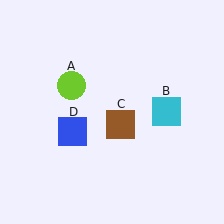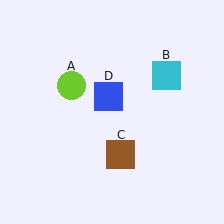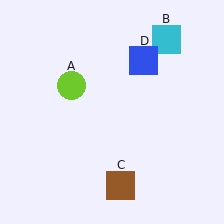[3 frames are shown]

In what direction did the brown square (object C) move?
The brown square (object C) moved down.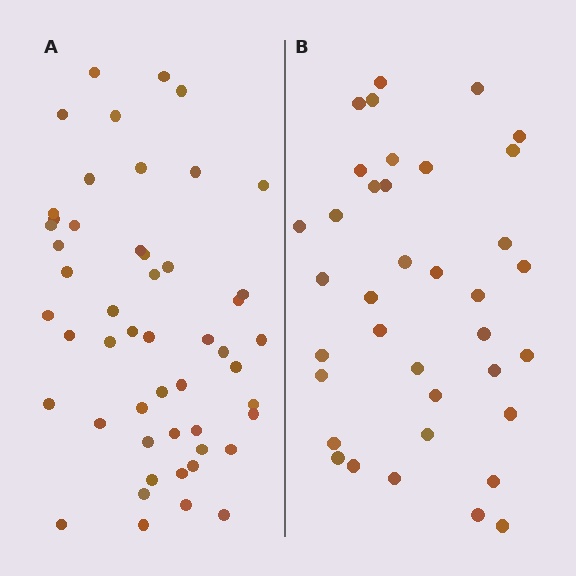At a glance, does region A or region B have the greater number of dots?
Region A (the left region) has more dots.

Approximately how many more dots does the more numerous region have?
Region A has approximately 15 more dots than region B.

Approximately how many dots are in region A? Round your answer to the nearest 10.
About 50 dots. (The exact count is 51, which rounds to 50.)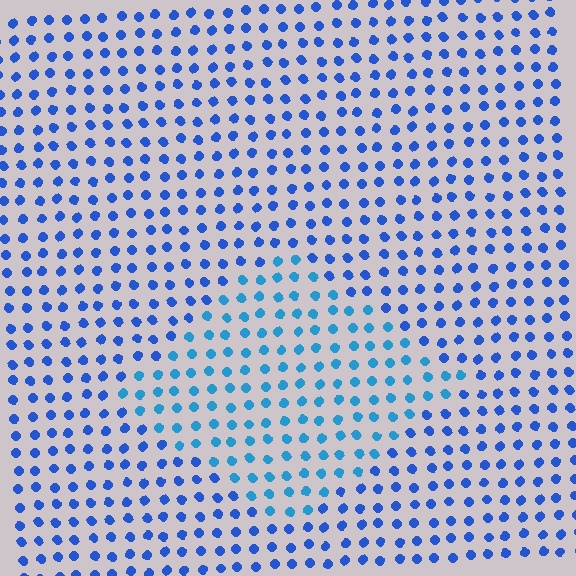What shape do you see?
I see a diamond.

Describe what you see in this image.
The image is filled with small blue elements in a uniform arrangement. A diamond-shaped region is visible where the elements are tinted to a slightly different hue, forming a subtle color boundary.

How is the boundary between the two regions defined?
The boundary is defined purely by a slight shift in hue (about 24 degrees). Spacing, size, and orientation are identical on both sides.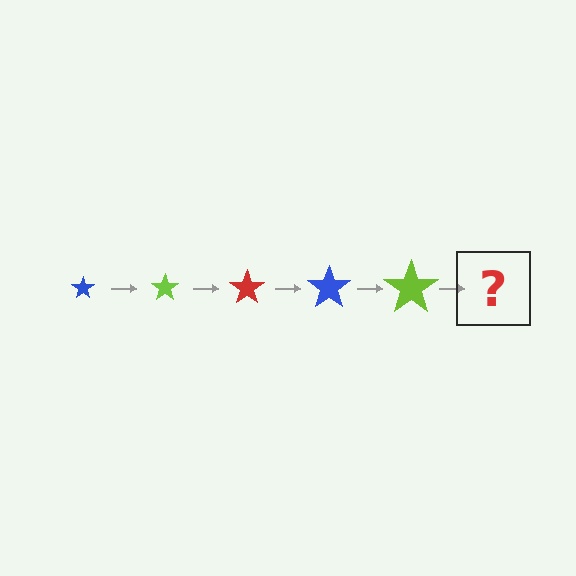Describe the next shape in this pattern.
It should be a red star, larger than the previous one.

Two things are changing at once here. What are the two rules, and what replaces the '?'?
The two rules are that the star grows larger each step and the color cycles through blue, lime, and red. The '?' should be a red star, larger than the previous one.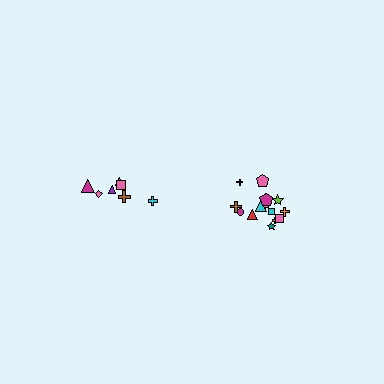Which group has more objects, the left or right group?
The right group.